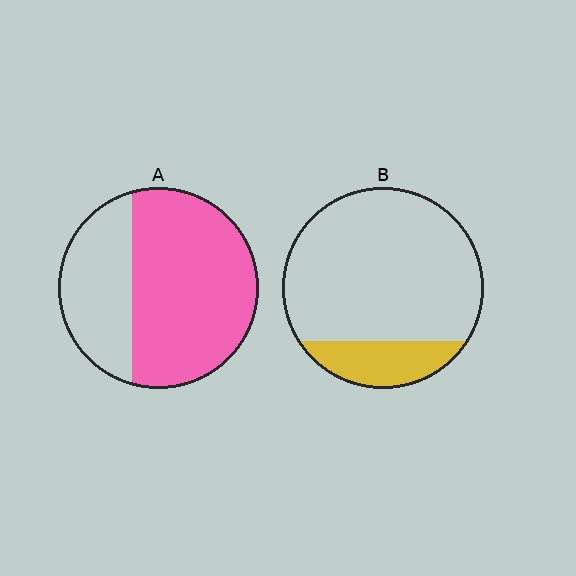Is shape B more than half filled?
No.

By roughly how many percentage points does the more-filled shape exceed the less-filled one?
By roughly 50 percentage points (A over B).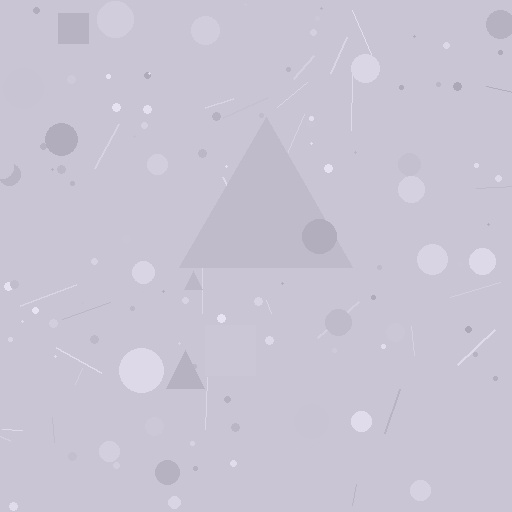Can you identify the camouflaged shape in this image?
The camouflaged shape is a triangle.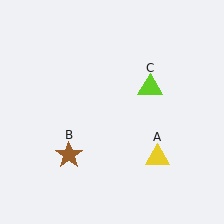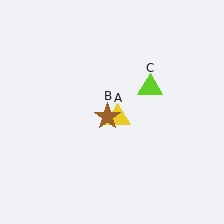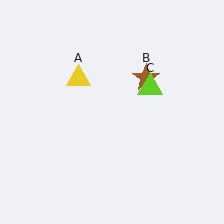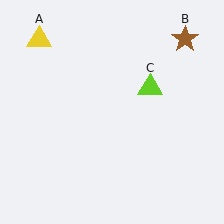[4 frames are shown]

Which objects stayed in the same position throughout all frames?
Lime triangle (object C) remained stationary.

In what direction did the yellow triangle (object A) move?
The yellow triangle (object A) moved up and to the left.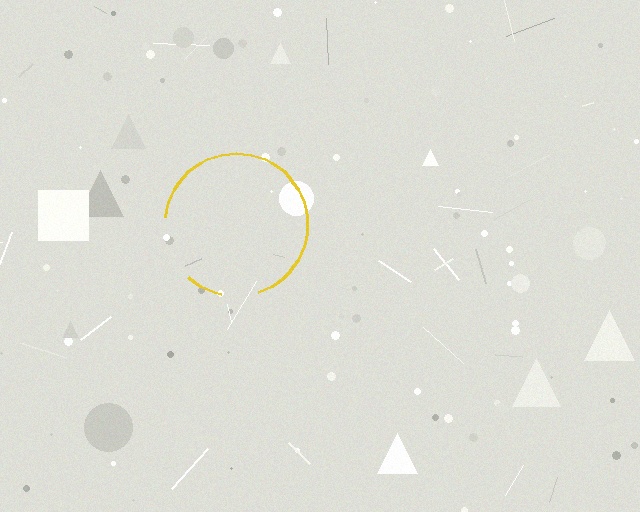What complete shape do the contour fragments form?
The contour fragments form a circle.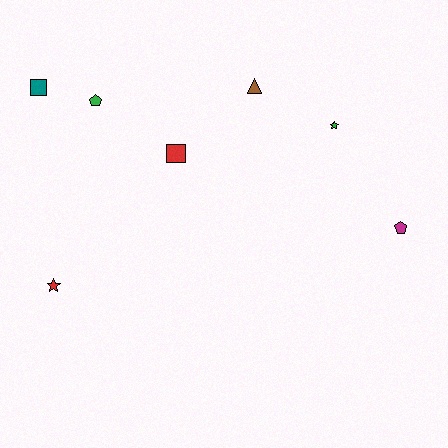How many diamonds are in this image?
There are no diamonds.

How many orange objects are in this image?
There are no orange objects.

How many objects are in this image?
There are 7 objects.